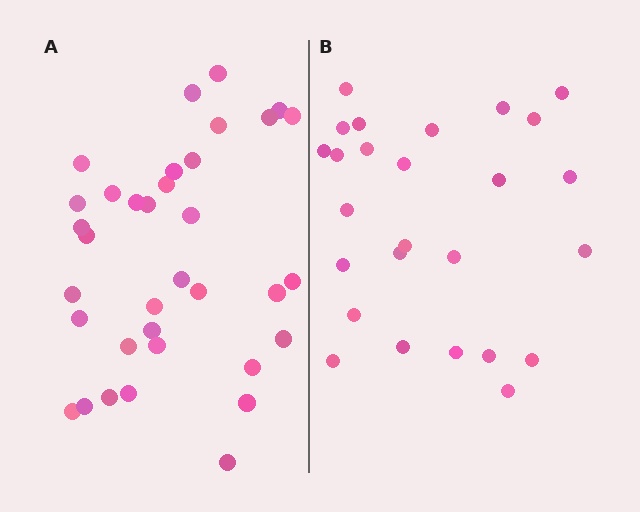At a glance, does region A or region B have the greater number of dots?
Region A (the left region) has more dots.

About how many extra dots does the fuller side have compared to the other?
Region A has roughly 8 or so more dots than region B.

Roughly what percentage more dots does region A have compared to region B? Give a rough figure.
About 35% more.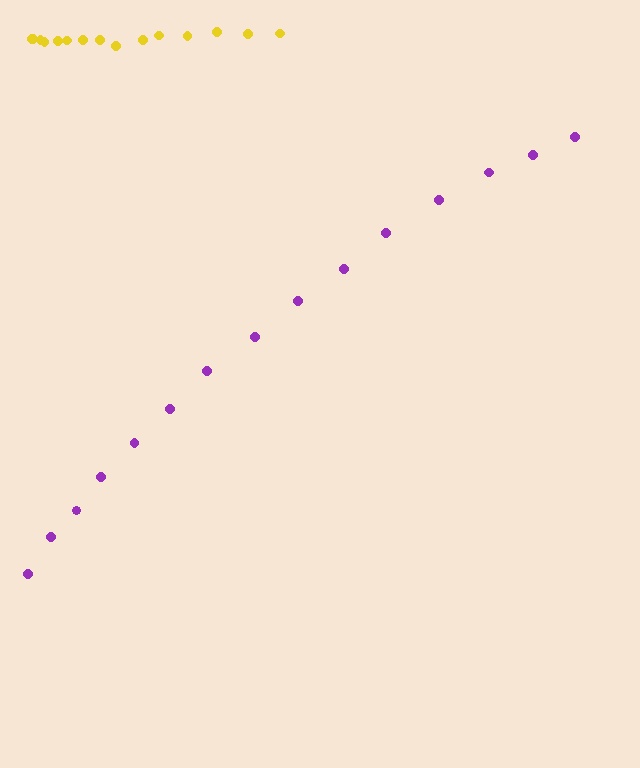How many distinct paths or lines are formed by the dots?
There are 2 distinct paths.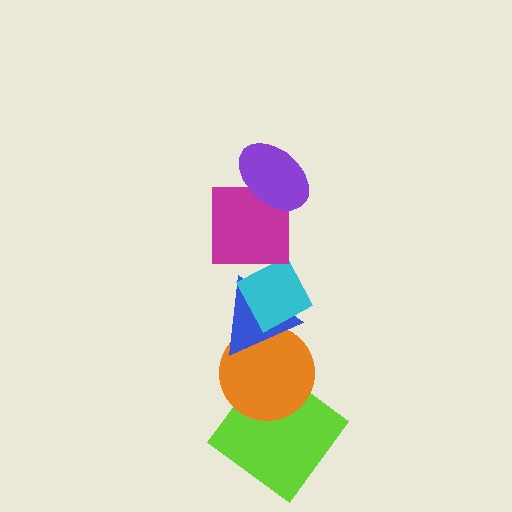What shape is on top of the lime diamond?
The orange circle is on top of the lime diamond.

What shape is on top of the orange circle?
The blue triangle is on top of the orange circle.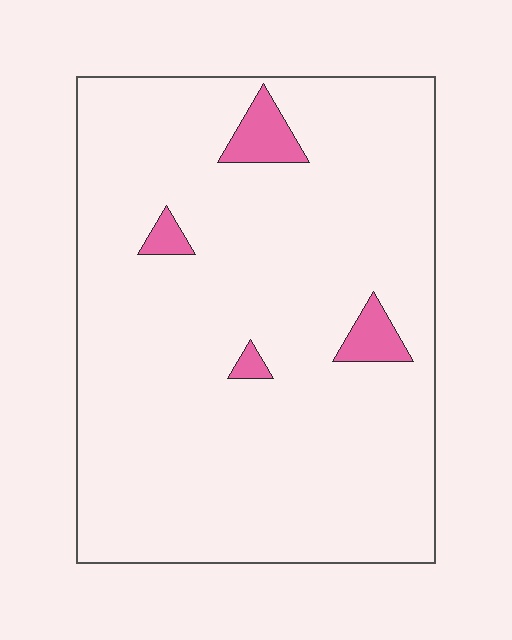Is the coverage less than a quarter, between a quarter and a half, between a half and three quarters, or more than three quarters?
Less than a quarter.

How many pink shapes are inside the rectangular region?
4.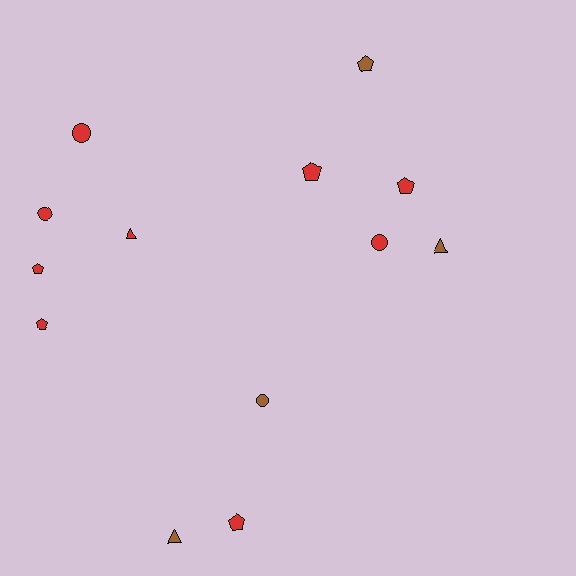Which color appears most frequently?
Red, with 9 objects.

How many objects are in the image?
There are 13 objects.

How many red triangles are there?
There is 1 red triangle.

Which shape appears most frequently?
Pentagon, with 6 objects.